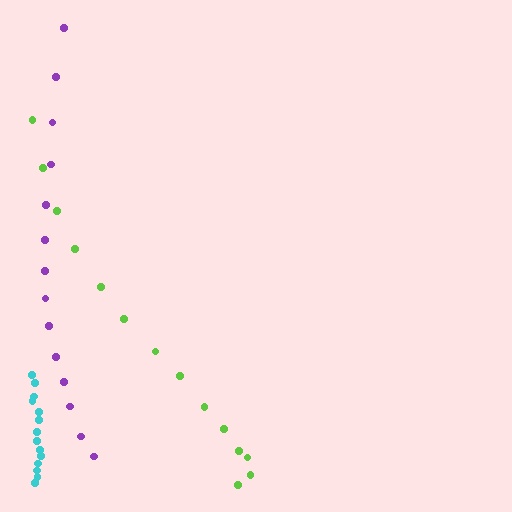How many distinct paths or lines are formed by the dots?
There are 3 distinct paths.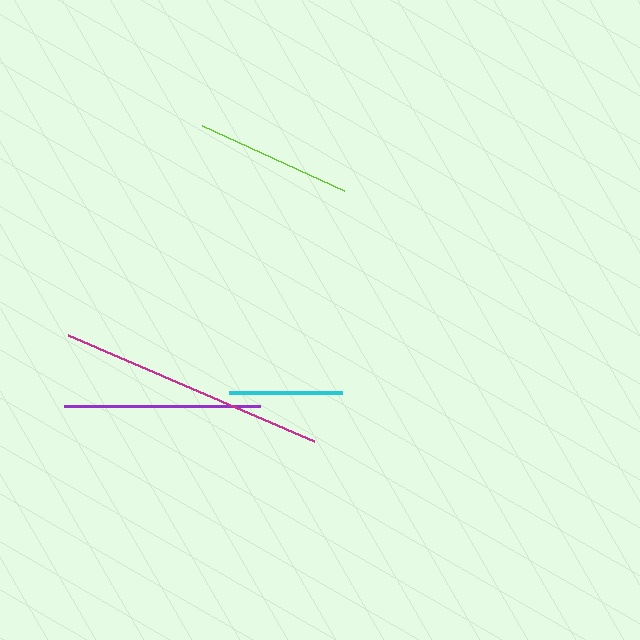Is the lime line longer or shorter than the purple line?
The purple line is longer than the lime line.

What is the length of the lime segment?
The lime segment is approximately 156 pixels long.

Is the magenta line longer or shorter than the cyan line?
The magenta line is longer than the cyan line.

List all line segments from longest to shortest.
From longest to shortest: magenta, purple, lime, cyan.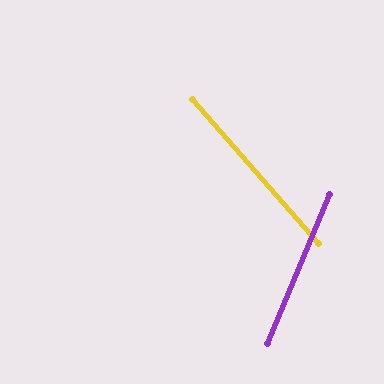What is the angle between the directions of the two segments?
Approximately 64 degrees.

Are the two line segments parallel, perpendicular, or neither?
Neither parallel nor perpendicular — they differ by about 64°.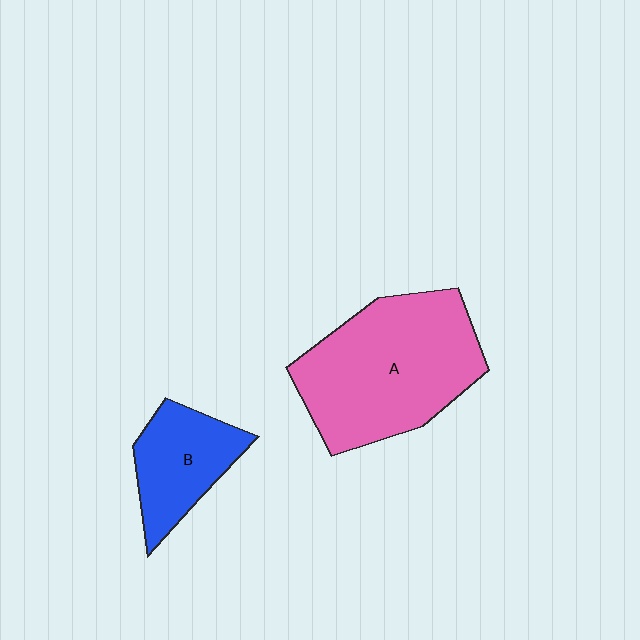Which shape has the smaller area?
Shape B (blue).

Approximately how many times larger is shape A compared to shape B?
Approximately 2.1 times.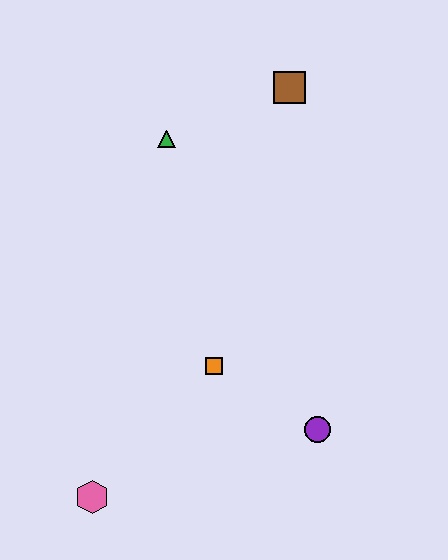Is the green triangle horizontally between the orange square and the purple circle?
No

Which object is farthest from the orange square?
The brown square is farthest from the orange square.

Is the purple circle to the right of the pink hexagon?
Yes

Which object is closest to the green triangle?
The brown square is closest to the green triangle.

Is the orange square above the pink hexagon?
Yes